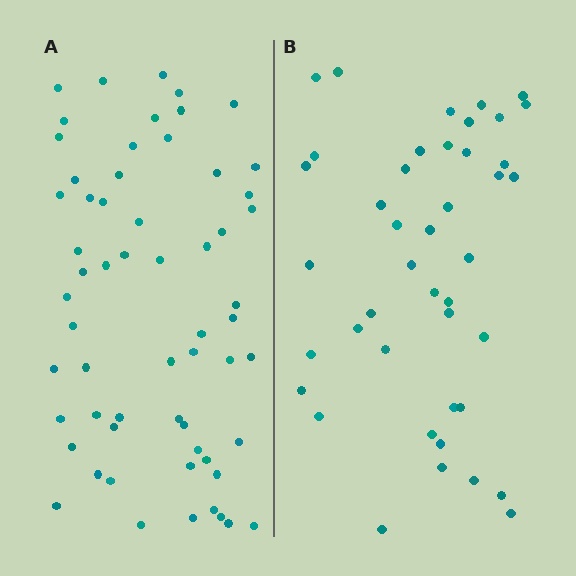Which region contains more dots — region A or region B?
Region A (the left region) has more dots.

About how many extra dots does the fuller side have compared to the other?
Region A has approximately 15 more dots than region B.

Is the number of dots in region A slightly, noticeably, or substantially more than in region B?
Region A has noticeably more, but not dramatically so. The ratio is roughly 1.4 to 1.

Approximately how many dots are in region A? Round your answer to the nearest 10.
About 60 dots.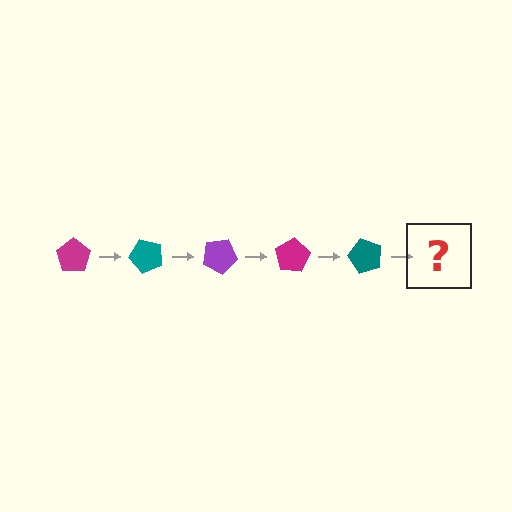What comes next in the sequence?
The next element should be a purple pentagon, rotated 250 degrees from the start.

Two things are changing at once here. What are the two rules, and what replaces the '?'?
The two rules are that it rotates 50 degrees each step and the color cycles through magenta, teal, and purple. The '?' should be a purple pentagon, rotated 250 degrees from the start.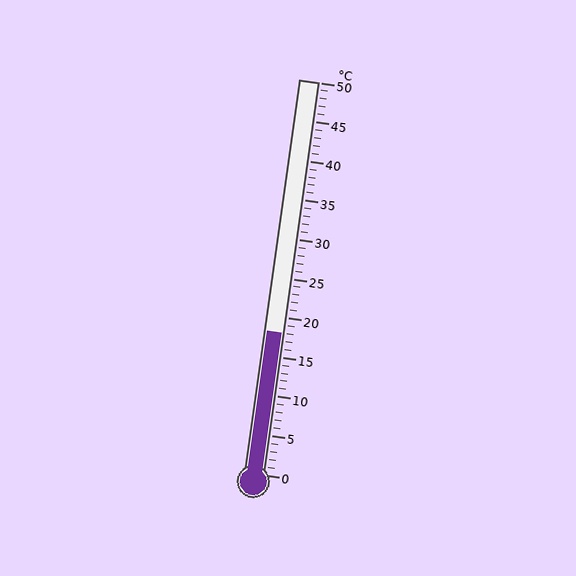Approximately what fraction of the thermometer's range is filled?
The thermometer is filled to approximately 35% of its range.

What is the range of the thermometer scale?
The thermometer scale ranges from 0°C to 50°C.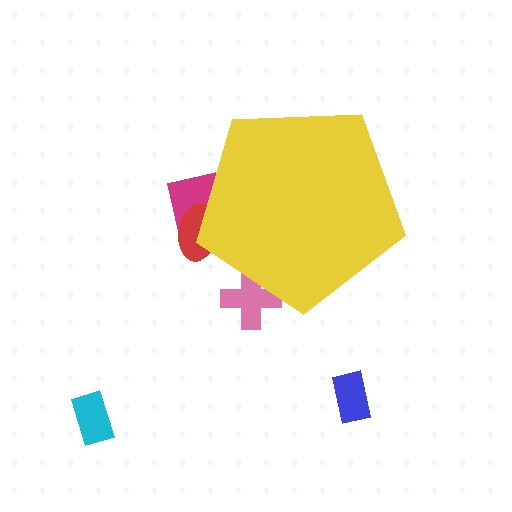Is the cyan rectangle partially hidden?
No, the cyan rectangle is fully visible.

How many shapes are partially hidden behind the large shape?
3 shapes are partially hidden.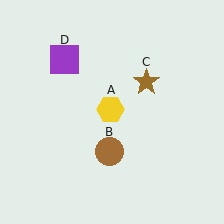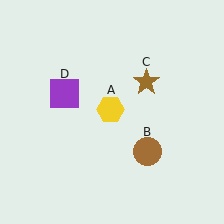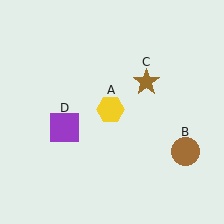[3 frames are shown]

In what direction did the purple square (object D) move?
The purple square (object D) moved down.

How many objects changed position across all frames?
2 objects changed position: brown circle (object B), purple square (object D).